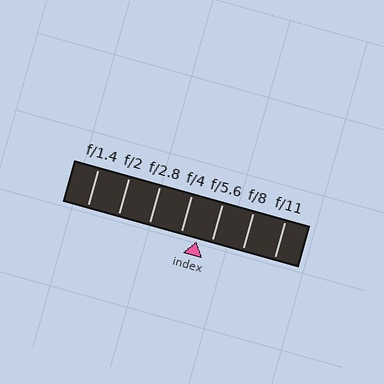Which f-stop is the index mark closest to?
The index mark is closest to f/5.6.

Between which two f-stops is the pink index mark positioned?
The index mark is between f/4 and f/5.6.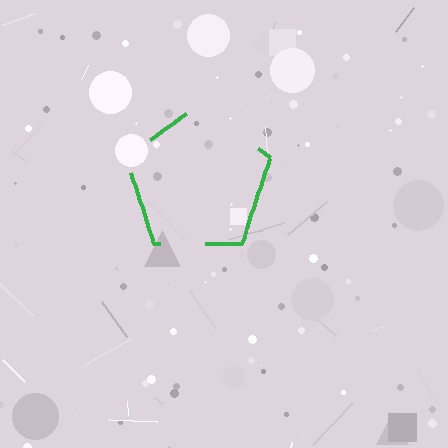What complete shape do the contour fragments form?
The contour fragments form a pentagon.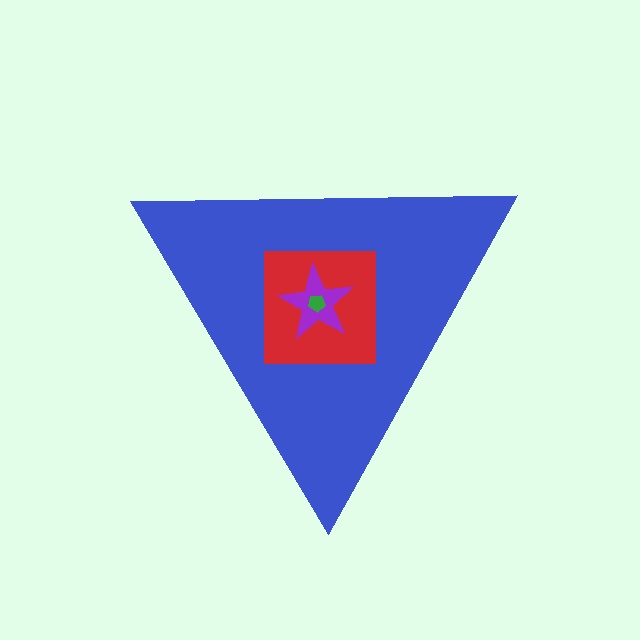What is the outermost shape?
The blue triangle.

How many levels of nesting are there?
4.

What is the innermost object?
The green pentagon.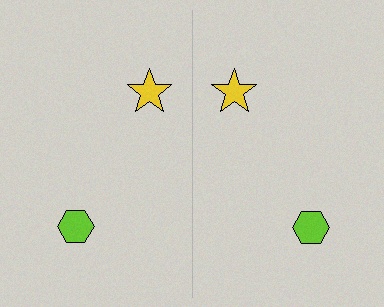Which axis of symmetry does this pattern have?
The pattern has a vertical axis of symmetry running through the center of the image.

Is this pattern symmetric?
Yes, this pattern has bilateral (reflection) symmetry.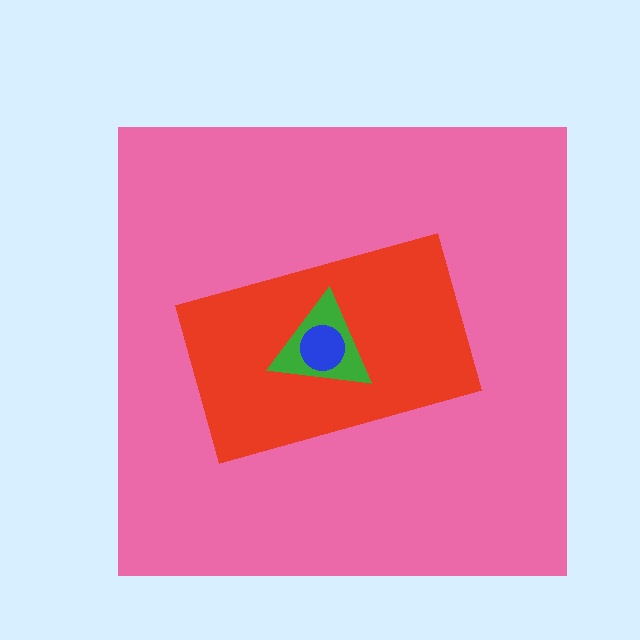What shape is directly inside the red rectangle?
The green triangle.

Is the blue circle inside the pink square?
Yes.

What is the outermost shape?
The pink square.